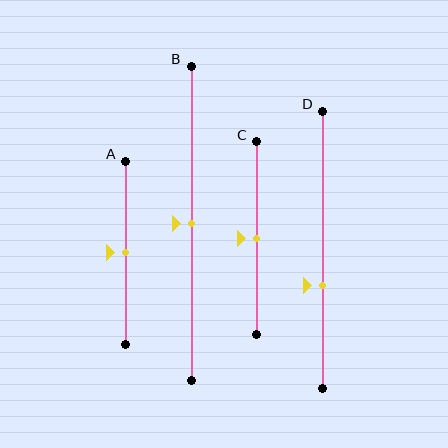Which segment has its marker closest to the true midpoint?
Segment A has its marker closest to the true midpoint.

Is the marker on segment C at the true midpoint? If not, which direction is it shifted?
Yes, the marker on segment C is at the true midpoint.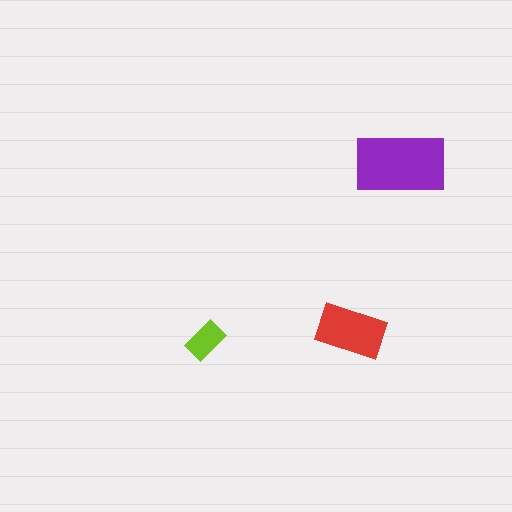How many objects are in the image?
There are 3 objects in the image.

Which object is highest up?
The purple rectangle is topmost.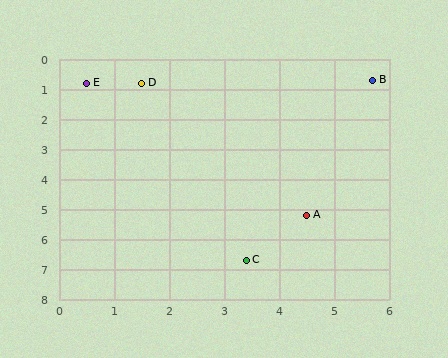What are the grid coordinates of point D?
Point D is at approximately (1.5, 0.8).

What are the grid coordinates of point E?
Point E is at approximately (0.5, 0.8).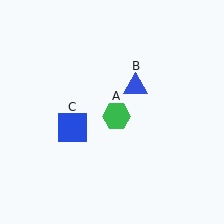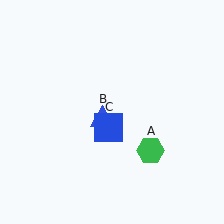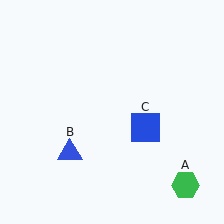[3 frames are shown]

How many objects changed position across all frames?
3 objects changed position: green hexagon (object A), blue triangle (object B), blue square (object C).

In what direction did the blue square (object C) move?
The blue square (object C) moved right.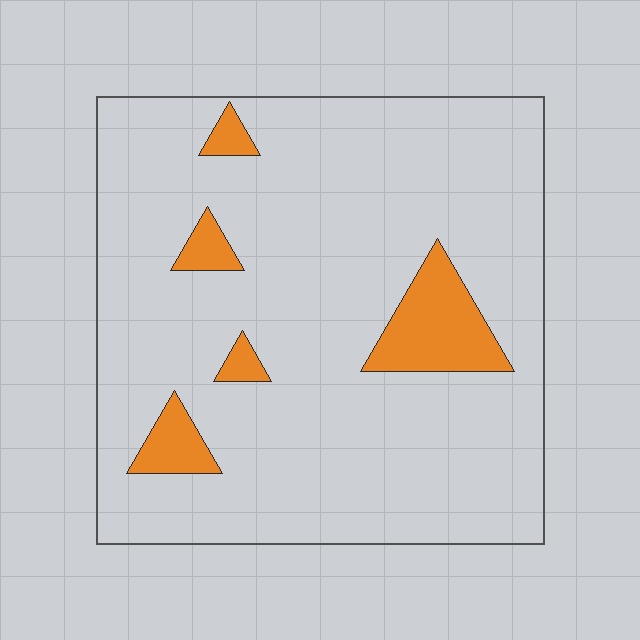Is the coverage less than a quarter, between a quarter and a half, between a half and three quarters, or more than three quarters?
Less than a quarter.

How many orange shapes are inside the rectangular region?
5.